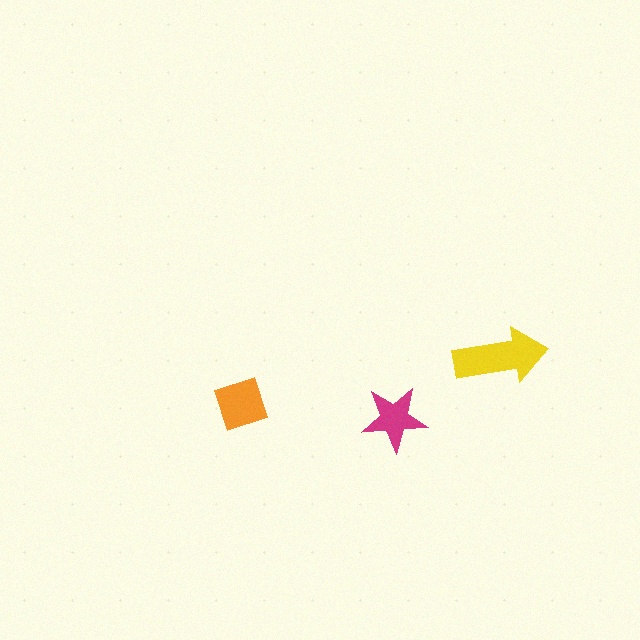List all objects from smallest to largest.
The magenta star, the orange diamond, the yellow arrow.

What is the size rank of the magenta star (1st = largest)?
3rd.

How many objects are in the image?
There are 3 objects in the image.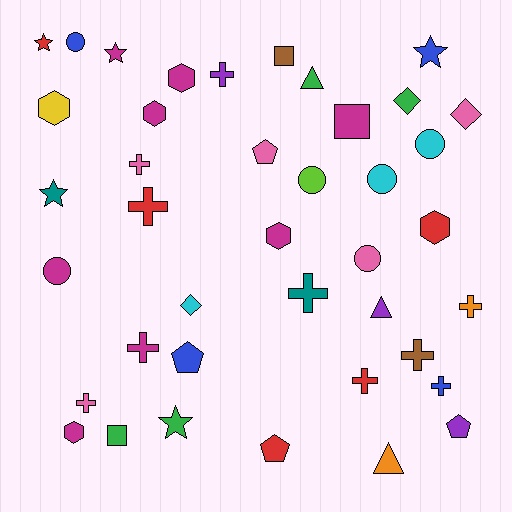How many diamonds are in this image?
There are 3 diamonds.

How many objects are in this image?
There are 40 objects.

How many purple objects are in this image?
There are 3 purple objects.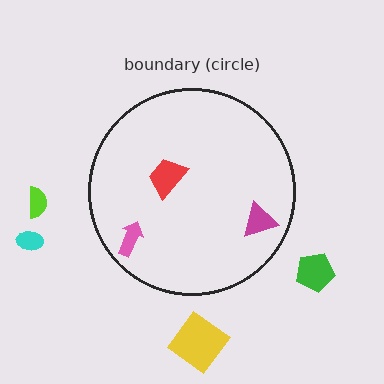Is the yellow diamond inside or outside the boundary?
Outside.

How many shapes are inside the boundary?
3 inside, 4 outside.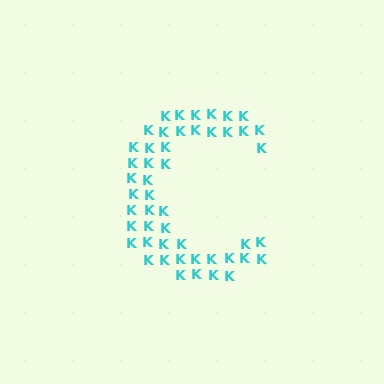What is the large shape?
The large shape is the letter C.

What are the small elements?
The small elements are letter K's.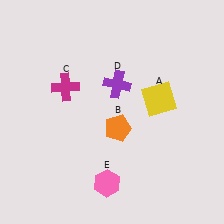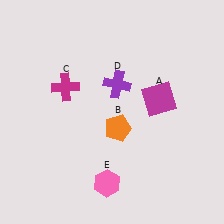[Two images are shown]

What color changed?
The square (A) changed from yellow in Image 1 to magenta in Image 2.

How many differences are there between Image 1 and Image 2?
There is 1 difference between the two images.